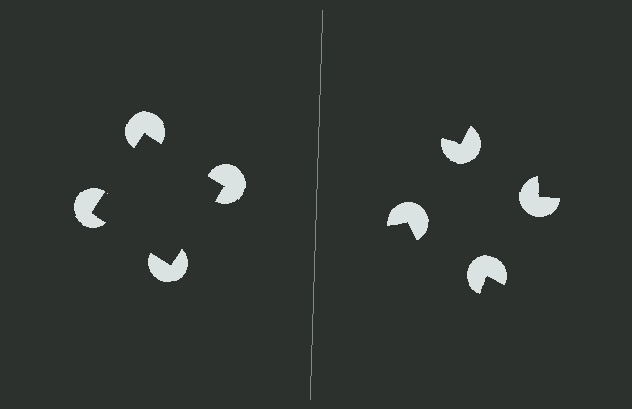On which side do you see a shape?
An illusory square appears on the left side. On the right side the wedge cuts are rotated, so no coherent shape forms.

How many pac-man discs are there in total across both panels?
8 — 4 on each side.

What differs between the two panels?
The pac-man discs are positioned identically on both sides; only the wedge orientations differ. On the left they align to a square; on the right they are misaligned.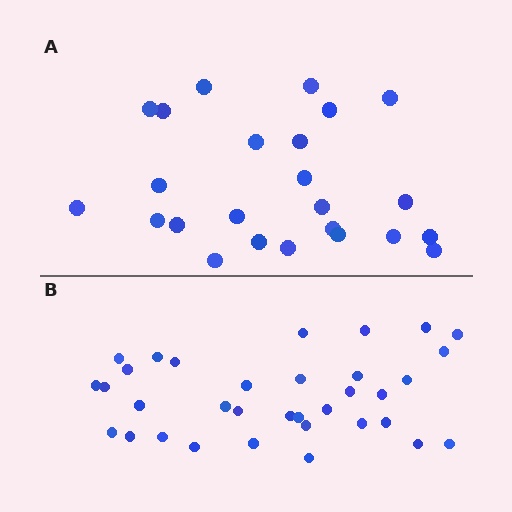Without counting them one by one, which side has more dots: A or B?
Region B (the bottom region) has more dots.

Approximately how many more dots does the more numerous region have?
Region B has roughly 10 or so more dots than region A.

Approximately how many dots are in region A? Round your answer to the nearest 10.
About 20 dots. (The exact count is 24, which rounds to 20.)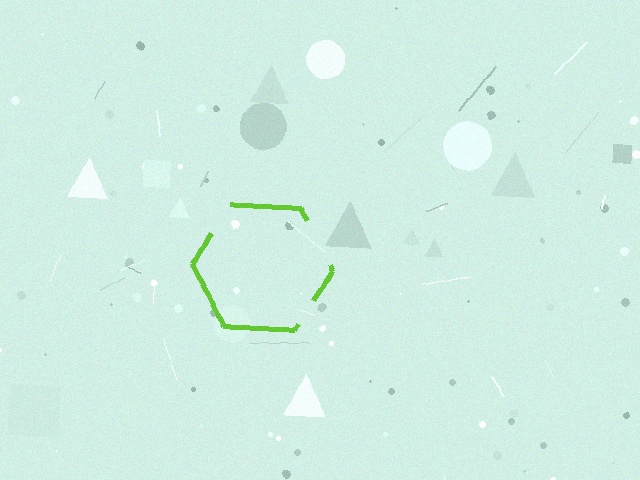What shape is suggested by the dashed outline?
The dashed outline suggests a hexagon.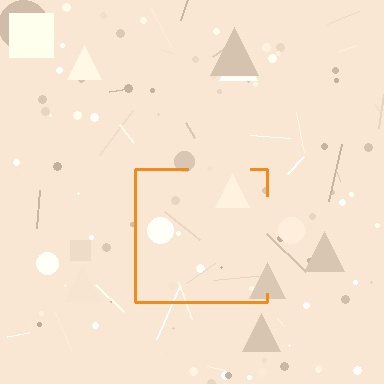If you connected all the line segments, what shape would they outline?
They would outline a square.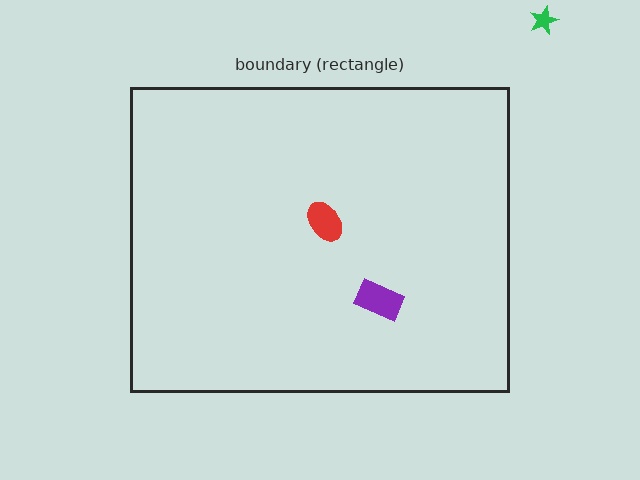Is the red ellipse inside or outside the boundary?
Inside.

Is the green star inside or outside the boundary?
Outside.